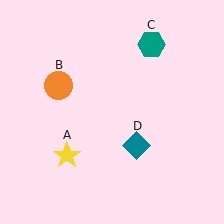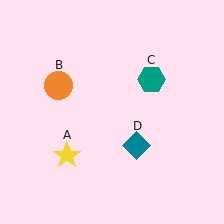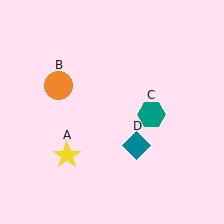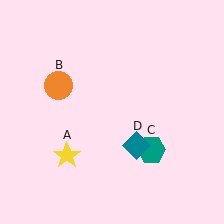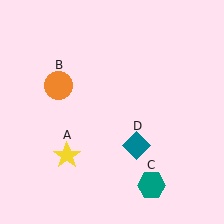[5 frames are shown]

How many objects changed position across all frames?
1 object changed position: teal hexagon (object C).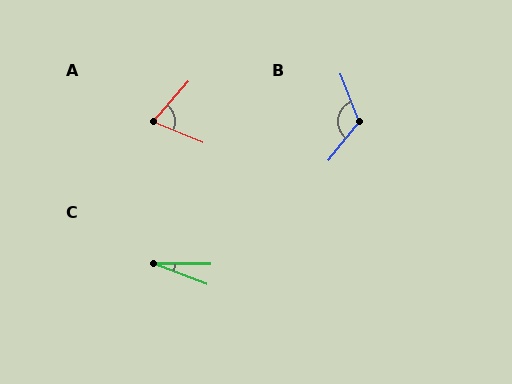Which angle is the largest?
B, at approximately 120 degrees.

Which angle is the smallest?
C, at approximately 20 degrees.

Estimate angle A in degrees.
Approximately 71 degrees.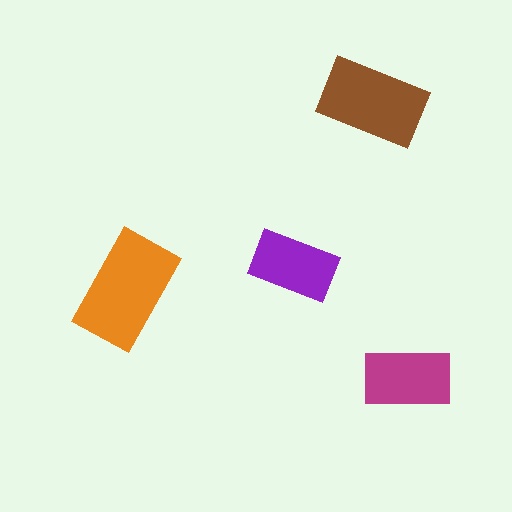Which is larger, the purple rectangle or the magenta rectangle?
The magenta one.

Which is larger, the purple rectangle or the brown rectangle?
The brown one.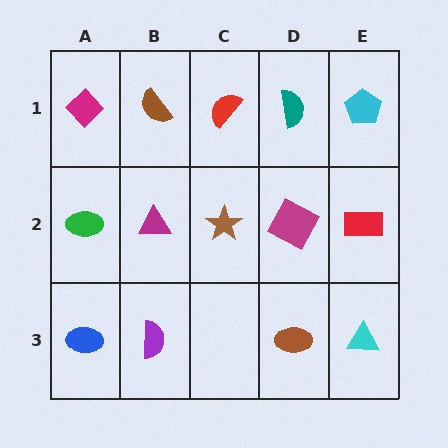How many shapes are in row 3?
4 shapes.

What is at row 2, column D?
A magenta square.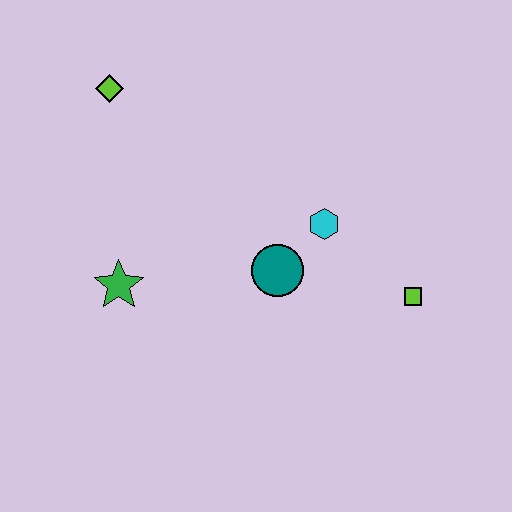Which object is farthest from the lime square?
The lime diamond is farthest from the lime square.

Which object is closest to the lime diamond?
The green star is closest to the lime diamond.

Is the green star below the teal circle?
Yes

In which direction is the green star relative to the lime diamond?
The green star is below the lime diamond.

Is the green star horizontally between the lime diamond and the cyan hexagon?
Yes